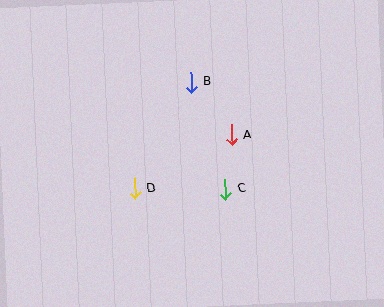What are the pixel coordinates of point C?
Point C is at (225, 189).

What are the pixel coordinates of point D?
Point D is at (135, 188).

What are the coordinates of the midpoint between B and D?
The midpoint between B and D is at (163, 135).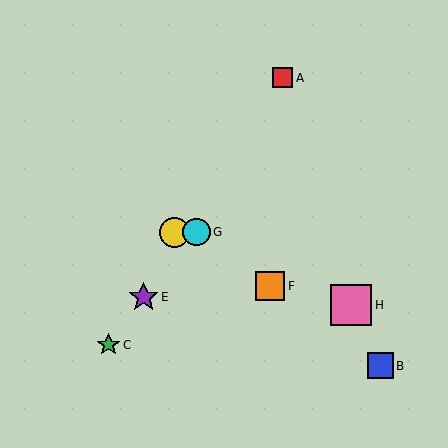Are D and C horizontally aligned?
No, D is at y≈232 and C is at y≈345.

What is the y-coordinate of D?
Object D is at y≈232.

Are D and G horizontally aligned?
Yes, both are at y≈232.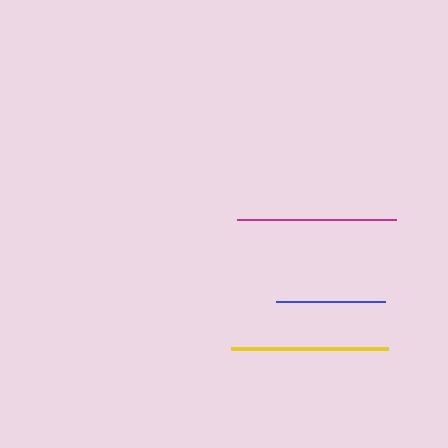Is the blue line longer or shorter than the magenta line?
The magenta line is longer than the blue line.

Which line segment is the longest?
The magenta line is the longest at approximately 159 pixels.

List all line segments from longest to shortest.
From longest to shortest: magenta, yellow, blue.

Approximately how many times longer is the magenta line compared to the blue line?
The magenta line is approximately 1.5 times the length of the blue line.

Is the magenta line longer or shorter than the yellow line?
The magenta line is longer than the yellow line.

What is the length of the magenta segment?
The magenta segment is approximately 159 pixels long.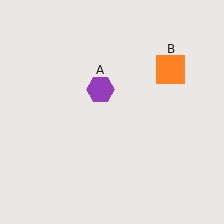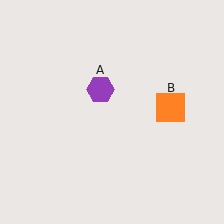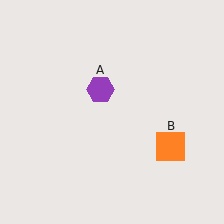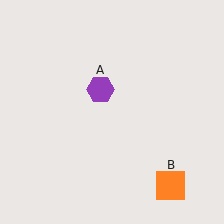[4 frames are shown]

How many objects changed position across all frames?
1 object changed position: orange square (object B).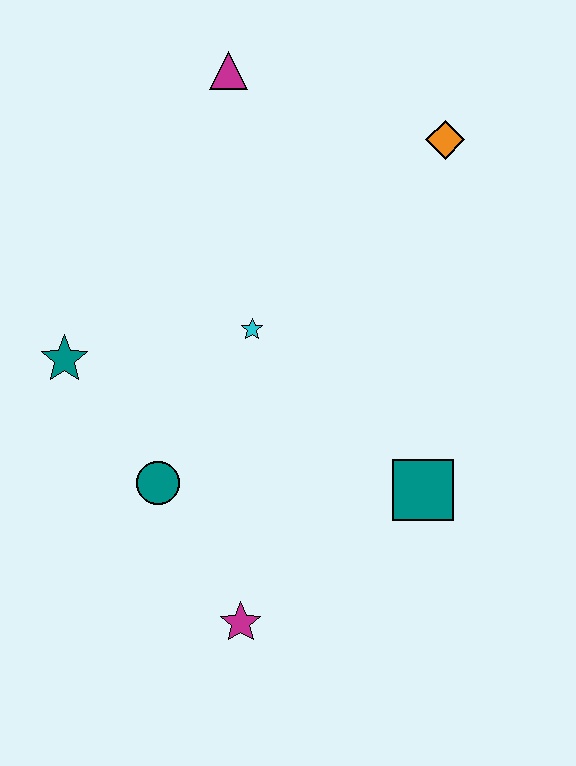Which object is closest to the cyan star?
The teal circle is closest to the cyan star.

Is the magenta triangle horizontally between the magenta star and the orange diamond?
No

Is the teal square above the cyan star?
No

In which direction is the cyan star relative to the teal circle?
The cyan star is above the teal circle.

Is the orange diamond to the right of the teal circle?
Yes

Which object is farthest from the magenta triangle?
The magenta star is farthest from the magenta triangle.